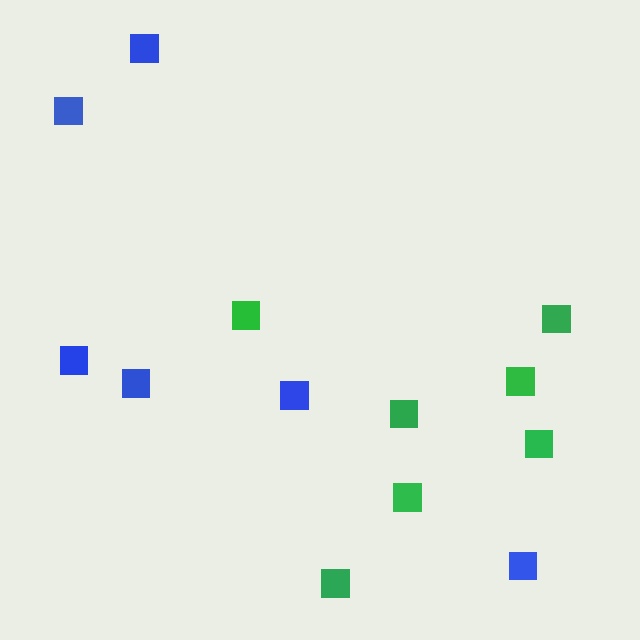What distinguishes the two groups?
There are 2 groups: one group of green squares (7) and one group of blue squares (6).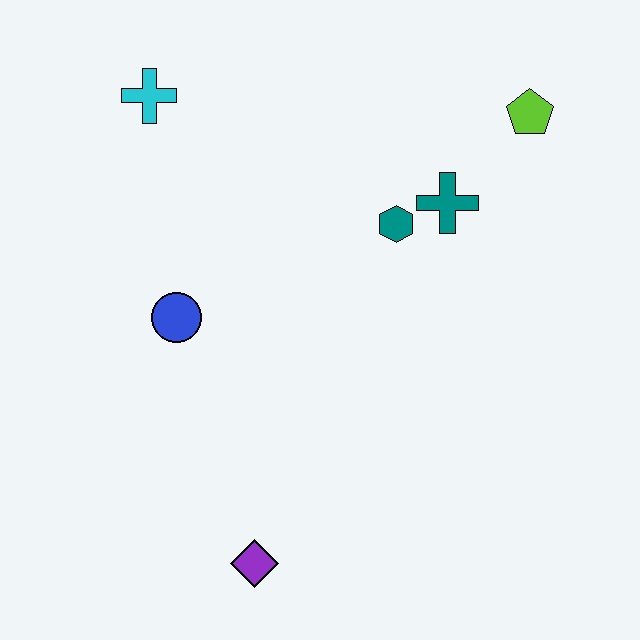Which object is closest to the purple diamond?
The blue circle is closest to the purple diamond.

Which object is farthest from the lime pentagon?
The purple diamond is farthest from the lime pentagon.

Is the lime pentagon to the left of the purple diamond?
No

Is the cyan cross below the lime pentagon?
No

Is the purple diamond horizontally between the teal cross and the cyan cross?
Yes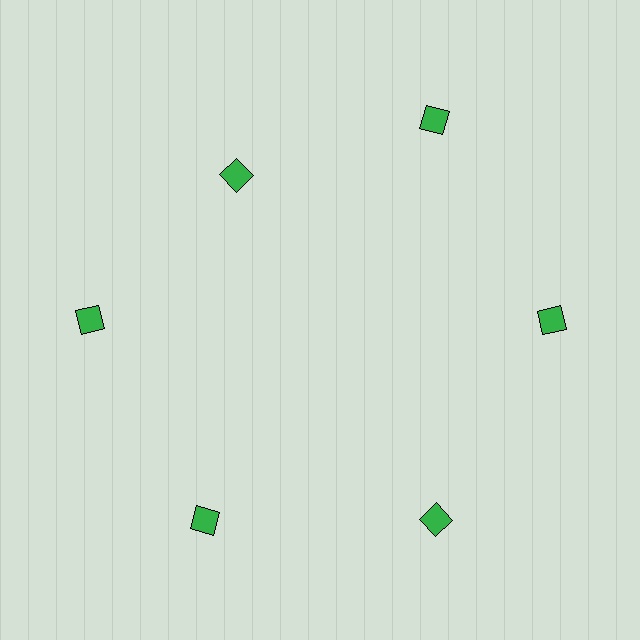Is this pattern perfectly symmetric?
No. The 6 green squares are arranged in a ring, but one element near the 11 o'clock position is pulled inward toward the center, breaking the 6-fold rotational symmetry.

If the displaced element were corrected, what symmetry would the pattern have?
It would have 6-fold rotational symmetry — the pattern would map onto itself every 60 degrees.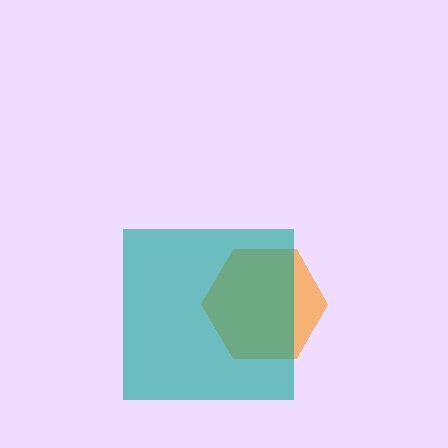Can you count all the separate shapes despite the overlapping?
Yes, there are 2 separate shapes.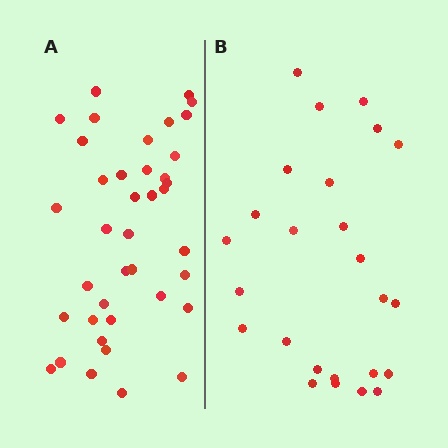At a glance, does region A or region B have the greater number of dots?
Region A (the left region) has more dots.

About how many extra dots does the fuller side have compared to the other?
Region A has approximately 15 more dots than region B.